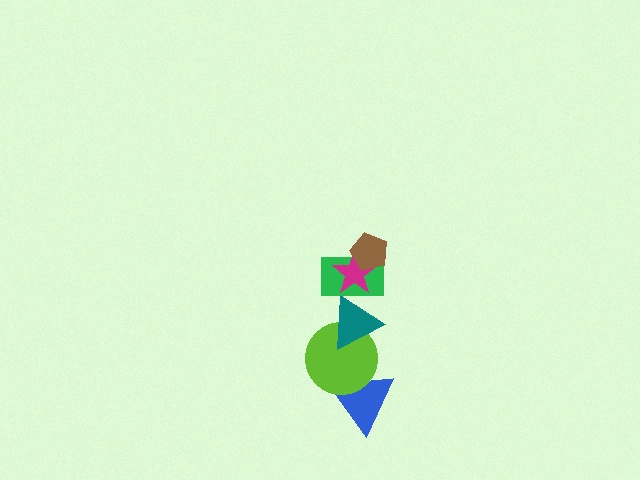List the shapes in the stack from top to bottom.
From top to bottom: the brown pentagon, the magenta star, the green rectangle, the teal triangle, the lime circle, the blue triangle.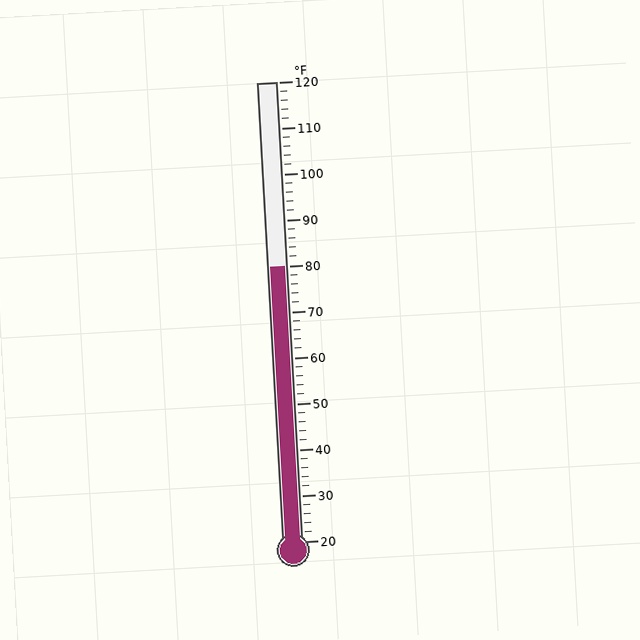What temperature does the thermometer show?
The thermometer shows approximately 80°F.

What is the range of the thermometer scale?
The thermometer scale ranges from 20°F to 120°F.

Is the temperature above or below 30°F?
The temperature is above 30°F.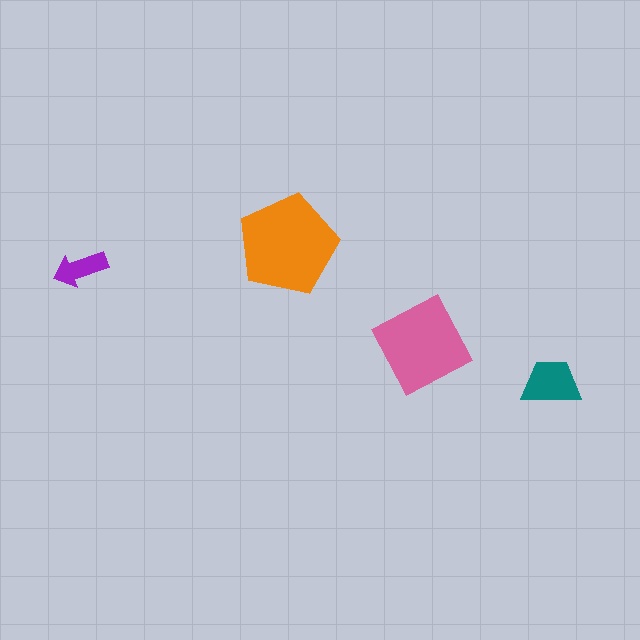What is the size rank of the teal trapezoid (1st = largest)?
3rd.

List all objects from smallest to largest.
The purple arrow, the teal trapezoid, the pink diamond, the orange pentagon.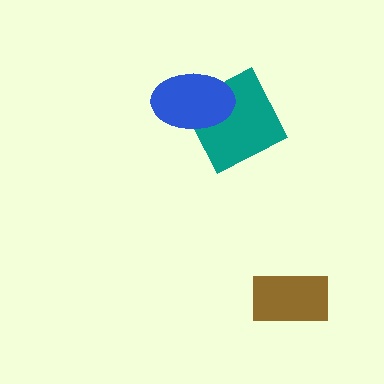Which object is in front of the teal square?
The blue ellipse is in front of the teal square.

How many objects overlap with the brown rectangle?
0 objects overlap with the brown rectangle.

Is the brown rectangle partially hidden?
No, no other shape covers it.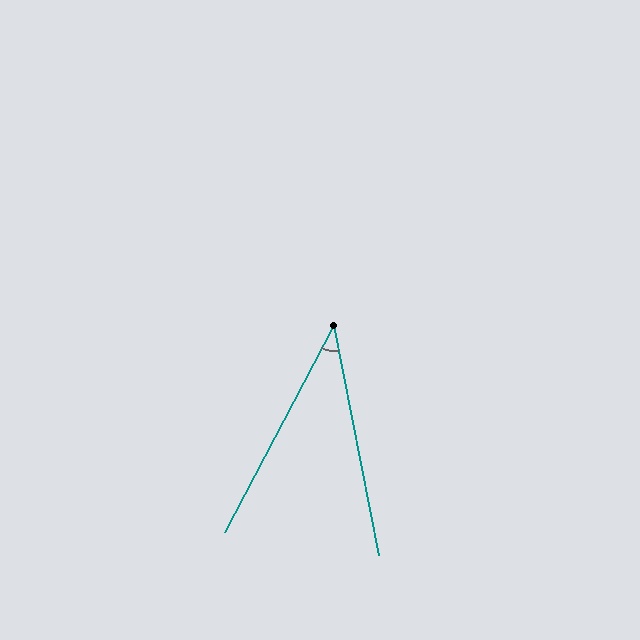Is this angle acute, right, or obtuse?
It is acute.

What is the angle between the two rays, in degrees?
Approximately 39 degrees.